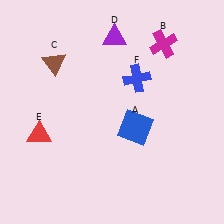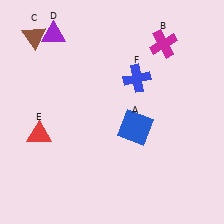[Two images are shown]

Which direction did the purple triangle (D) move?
The purple triangle (D) moved left.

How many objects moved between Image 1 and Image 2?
2 objects moved between the two images.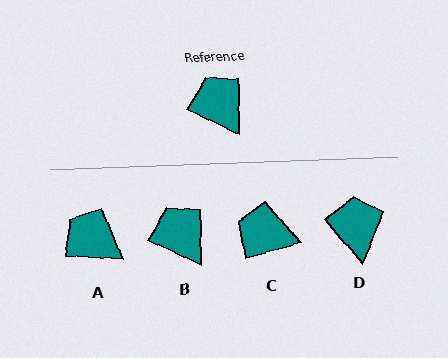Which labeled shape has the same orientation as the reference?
B.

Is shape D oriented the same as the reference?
No, it is off by about 23 degrees.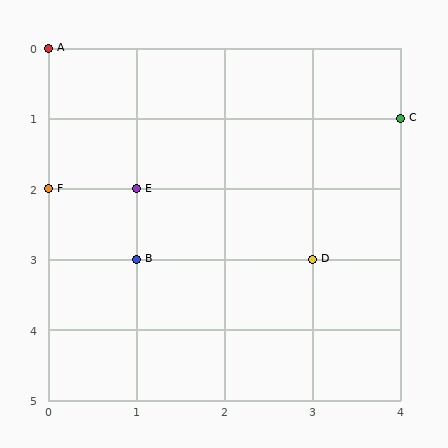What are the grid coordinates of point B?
Point B is at grid coordinates (1, 3).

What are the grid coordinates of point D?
Point D is at grid coordinates (3, 3).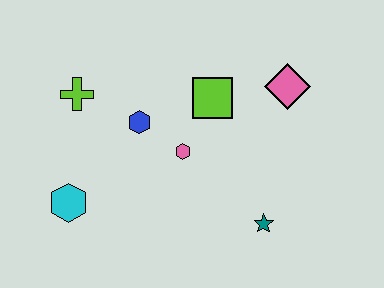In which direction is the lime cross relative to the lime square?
The lime cross is to the left of the lime square.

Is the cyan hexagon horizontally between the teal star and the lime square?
No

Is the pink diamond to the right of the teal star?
Yes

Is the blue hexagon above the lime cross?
No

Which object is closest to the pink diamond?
The lime square is closest to the pink diamond.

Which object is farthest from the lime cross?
The teal star is farthest from the lime cross.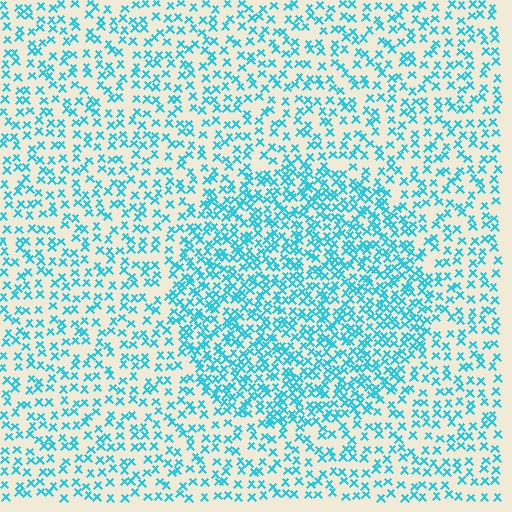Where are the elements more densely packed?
The elements are more densely packed inside the circle boundary.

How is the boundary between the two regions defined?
The boundary is defined by a change in element density (approximately 1.9x ratio). All elements are the same color, size, and shape.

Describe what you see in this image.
The image contains small cyan elements arranged at two different densities. A circle-shaped region is visible where the elements are more densely packed than the surrounding area.